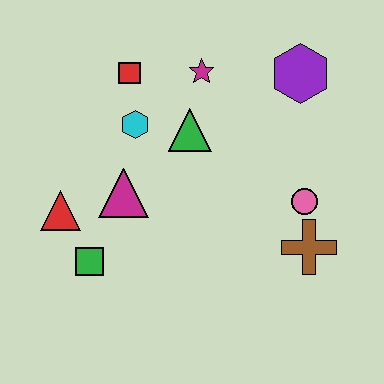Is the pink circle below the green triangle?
Yes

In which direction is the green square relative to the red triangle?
The green square is below the red triangle.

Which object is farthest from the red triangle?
The purple hexagon is farthest from the red triangle.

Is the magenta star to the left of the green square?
No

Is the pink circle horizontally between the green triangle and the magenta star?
No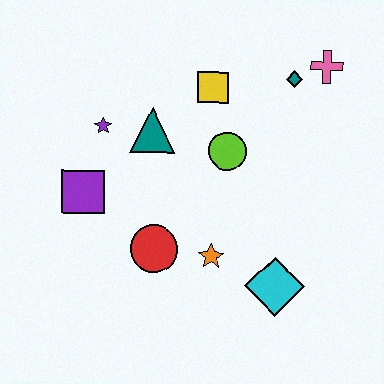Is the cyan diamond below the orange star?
Yes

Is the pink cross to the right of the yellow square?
Yes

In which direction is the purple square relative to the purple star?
The purple square is below the purple star.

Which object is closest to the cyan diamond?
The orange star is closest to the cyan diamond.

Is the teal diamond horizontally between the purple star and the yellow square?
No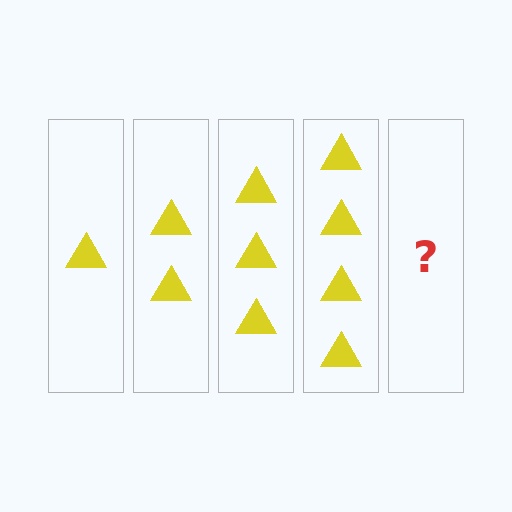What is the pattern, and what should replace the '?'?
The pattern is that each step adds one more triangle. The '?' should be 5 triangles.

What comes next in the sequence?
The next element should be 5 triangles.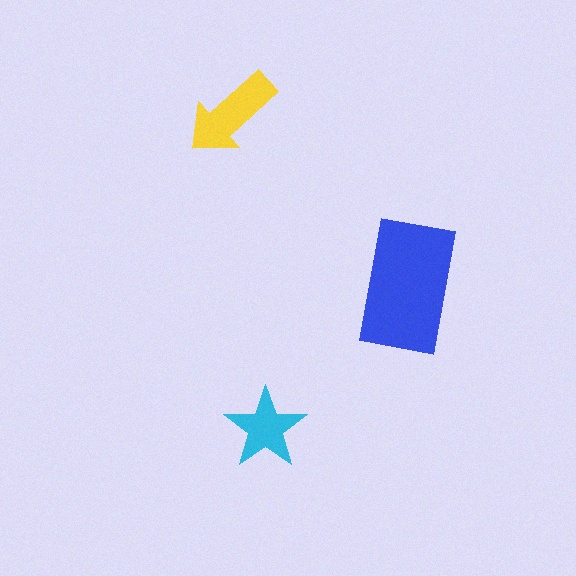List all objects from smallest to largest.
The cyan star, the yellow arrow, the blue rectangle.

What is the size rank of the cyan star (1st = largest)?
3rd.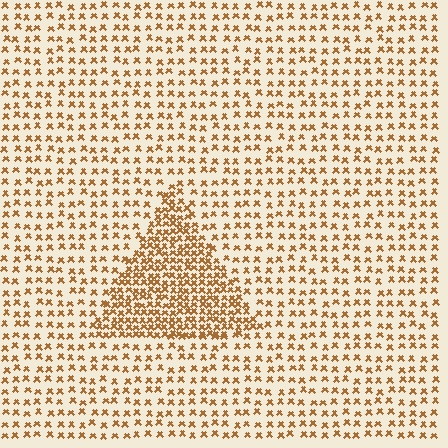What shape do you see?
I see a triangle.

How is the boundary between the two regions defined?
The boundary is defined by a change in element density (approximately 2.2x ratio). All elements are the same color, size, and shape.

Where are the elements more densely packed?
The elements are more densely packed inside the triangle boundary.